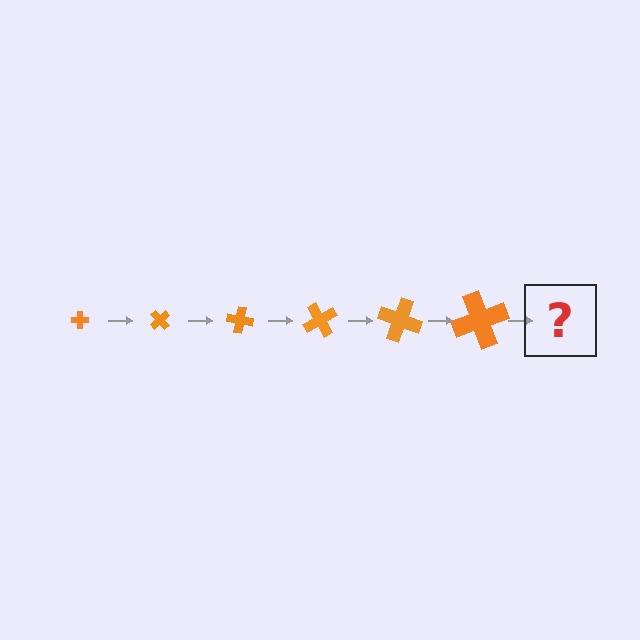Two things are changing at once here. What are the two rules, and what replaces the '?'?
The two rules are that the cross grows larger each step and it rotates 50 degrees each step. The '?' should be a cross, larger than the previous one and rotated 300 degrees from the start.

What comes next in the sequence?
The next element should be a cross, larger than the previous one and rotated 300 degrees from the start.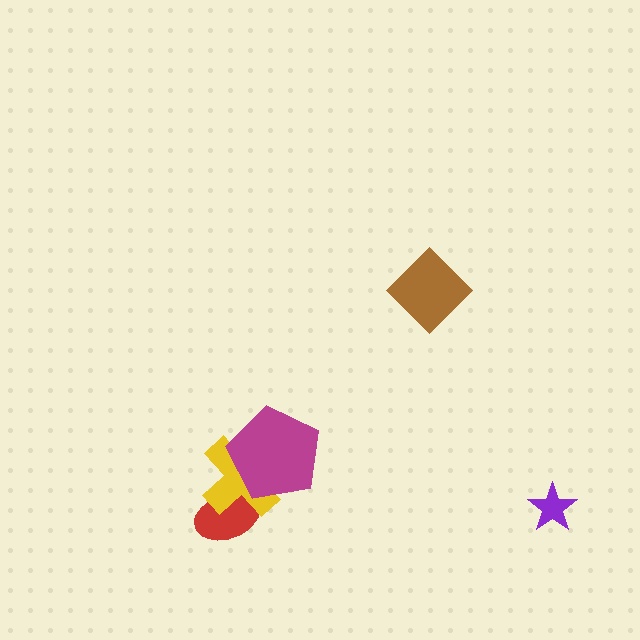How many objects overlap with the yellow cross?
2 objects overlap with the yellow cross.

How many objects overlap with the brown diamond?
0 objects overlap with the brown diamond.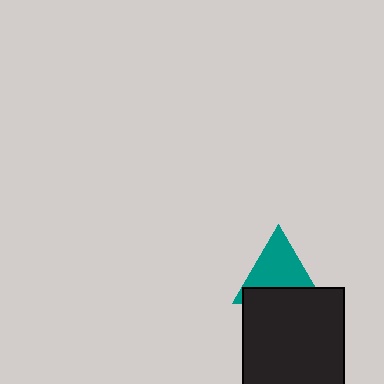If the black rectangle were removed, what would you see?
You would see the complete teal triangle.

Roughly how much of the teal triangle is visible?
Most of it is visible (roughly 66%).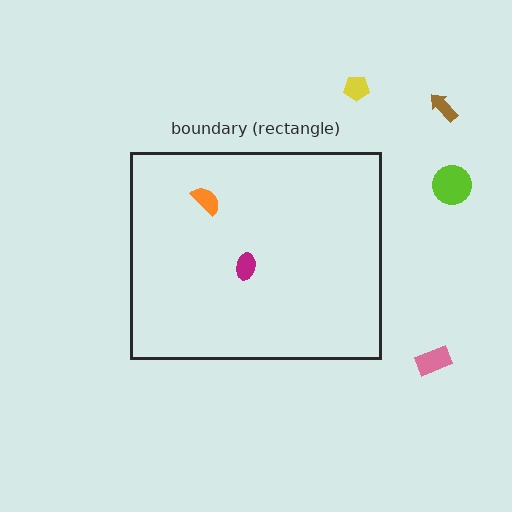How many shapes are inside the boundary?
2 inside, 4 outside.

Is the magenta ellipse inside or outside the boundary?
Inside.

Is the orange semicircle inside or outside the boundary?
Inside.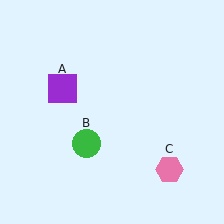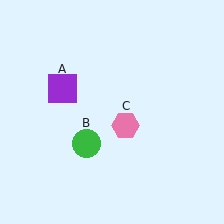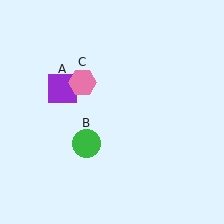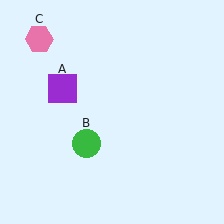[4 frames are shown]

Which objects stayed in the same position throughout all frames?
Purple square (object A) and green circle (object B) remained stationary.